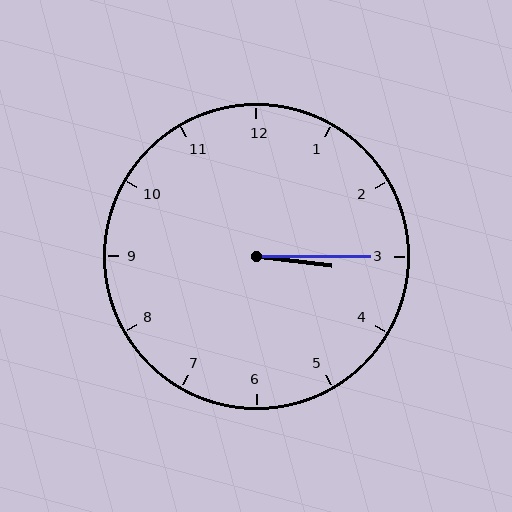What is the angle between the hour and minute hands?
Approximately 8 degrees.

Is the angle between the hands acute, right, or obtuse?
It is acute.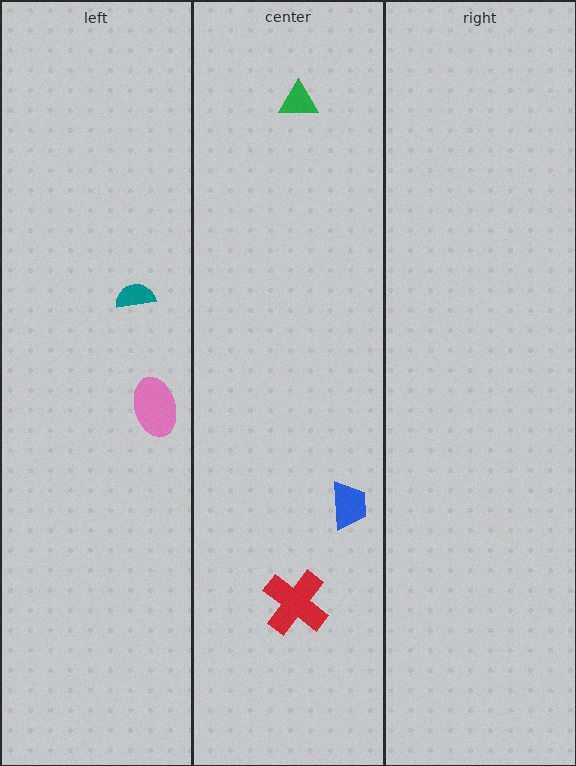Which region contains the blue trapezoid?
The center region.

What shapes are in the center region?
The green triangle, the blue trapezoid, the red cross.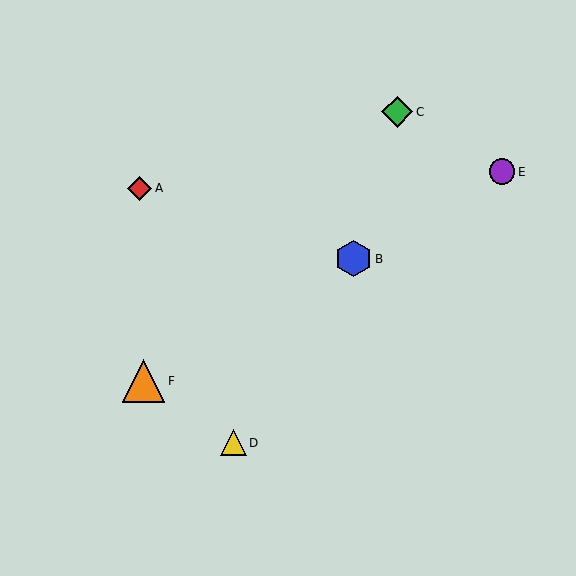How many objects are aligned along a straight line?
3 objects (B, E, F) are aligned along a straight line.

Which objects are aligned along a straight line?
Objects B, E, F are aligned along a straight line.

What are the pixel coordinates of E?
Object E is at (502, 172).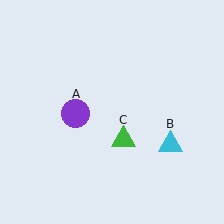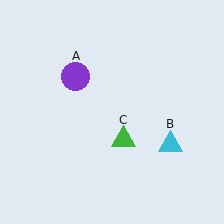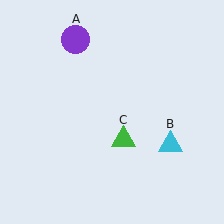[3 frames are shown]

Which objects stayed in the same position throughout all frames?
Cyan triangle (object B) and green triangle (object C) remained stationary.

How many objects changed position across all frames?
1 object changed position: purple circle (object A).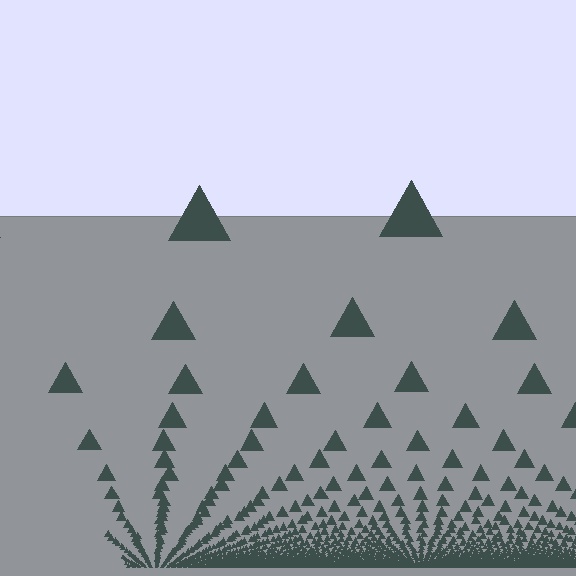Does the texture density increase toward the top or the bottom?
Density increases toward the bottom.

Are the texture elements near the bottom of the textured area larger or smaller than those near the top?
Smaller. The gradient is inverted — elements near the bottom are smaller and denser.